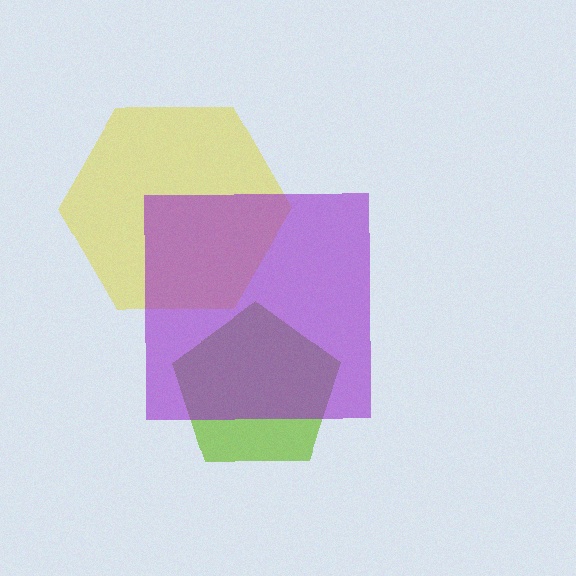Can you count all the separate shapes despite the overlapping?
Yes, there are 3 separate shapes.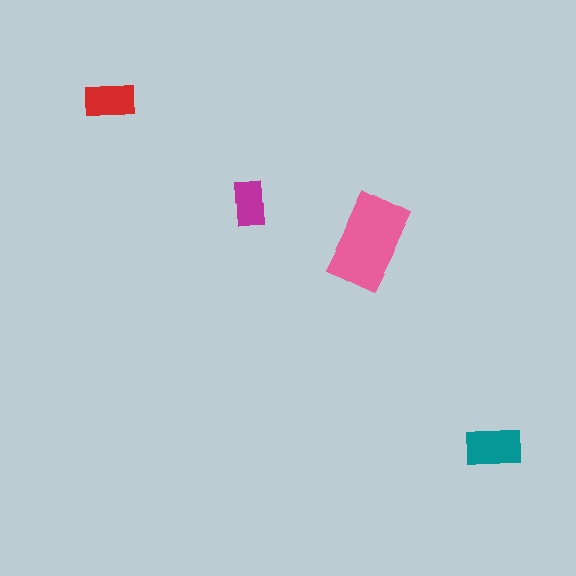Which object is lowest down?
The teal rectangle is bottommost.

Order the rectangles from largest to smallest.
the pink one, the teal one, the red one, the magenta one.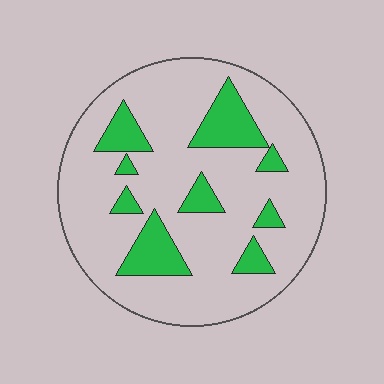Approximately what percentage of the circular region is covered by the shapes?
Approximately 20%.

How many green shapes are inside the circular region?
9.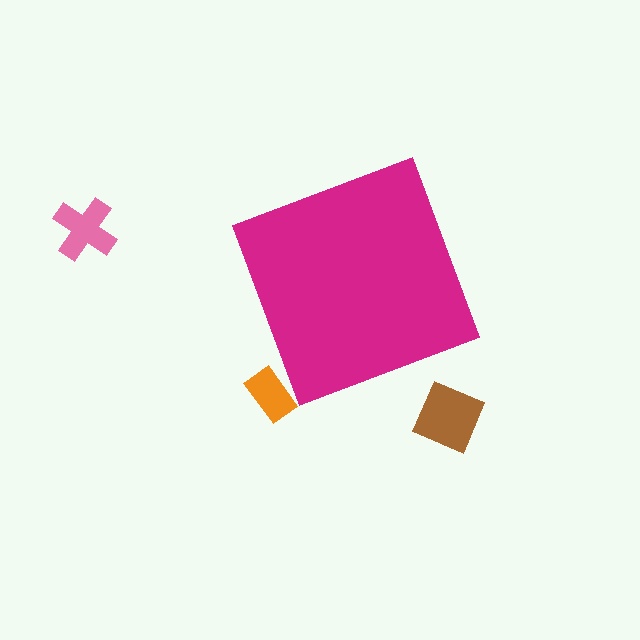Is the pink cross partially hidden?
No, the pink cross is fully visible.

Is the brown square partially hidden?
No, the brown square is fully visible.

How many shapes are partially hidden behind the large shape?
0 shapes are partially hidden.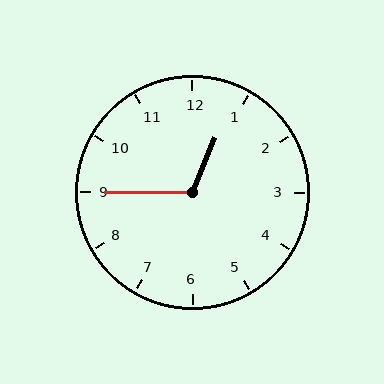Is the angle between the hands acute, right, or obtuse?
It is obtuse.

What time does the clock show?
12:45.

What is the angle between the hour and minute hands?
Approximately 112 degrees.